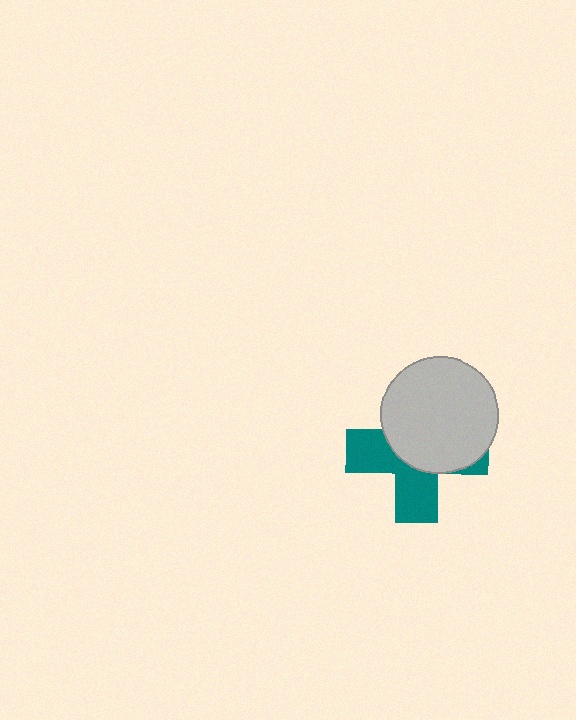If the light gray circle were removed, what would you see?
You would see the complete teal cross.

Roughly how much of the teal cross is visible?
A small part of it is visible (roughly 44%).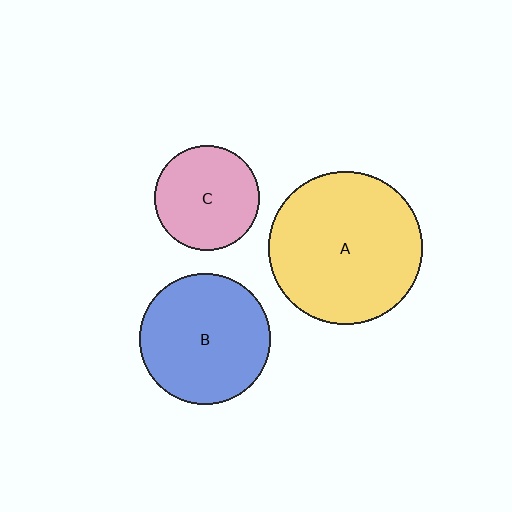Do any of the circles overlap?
No, none of the circles overlap.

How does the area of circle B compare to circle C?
Approximately 1.6 times.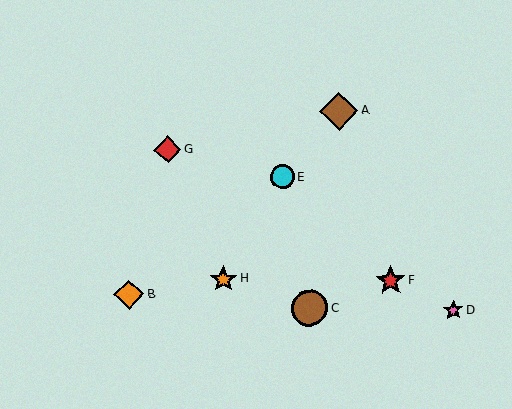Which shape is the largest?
The brown diamond (labeled A) is the largest.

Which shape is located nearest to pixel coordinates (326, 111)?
The brown diamond (labeled A) at (339, 111) is nearest to that location.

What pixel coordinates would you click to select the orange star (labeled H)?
Click at (224, 279) to select the orange star H.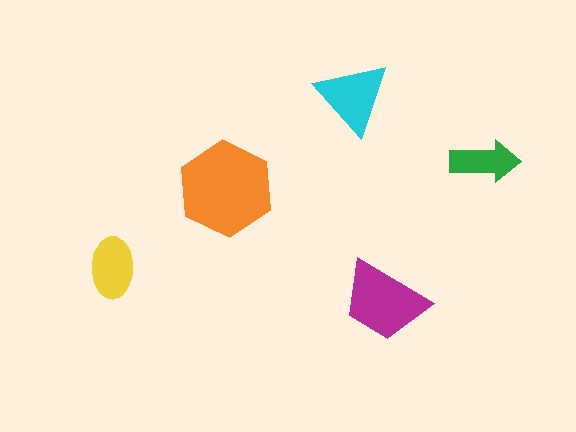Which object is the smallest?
The green arrow.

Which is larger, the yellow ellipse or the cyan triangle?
The cyan triangle.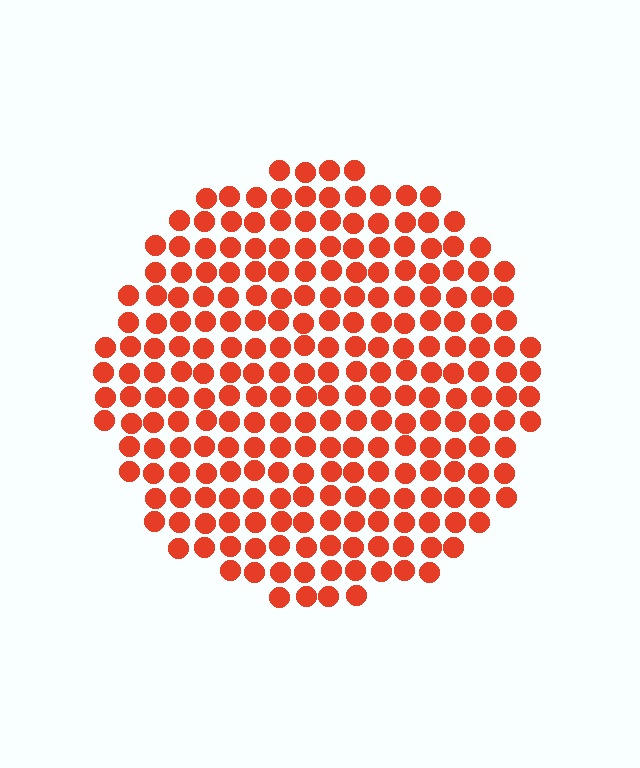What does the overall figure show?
The overall figure shows a circle.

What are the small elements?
The small elements are circles.